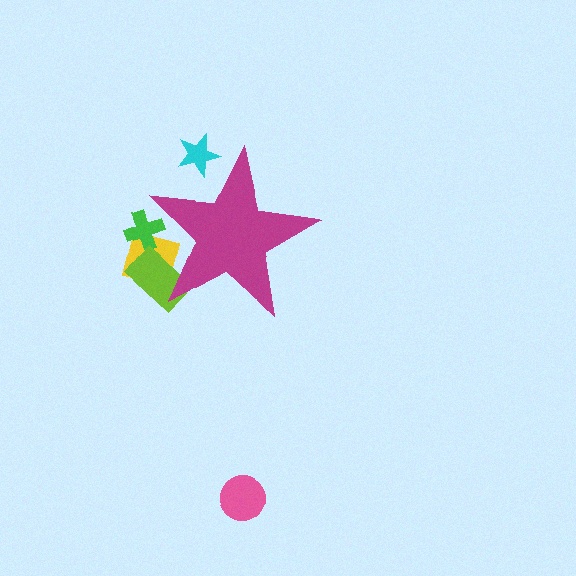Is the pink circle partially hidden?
No, the pink circle is fully visible.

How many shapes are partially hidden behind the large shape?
4 shapes are partially hidden.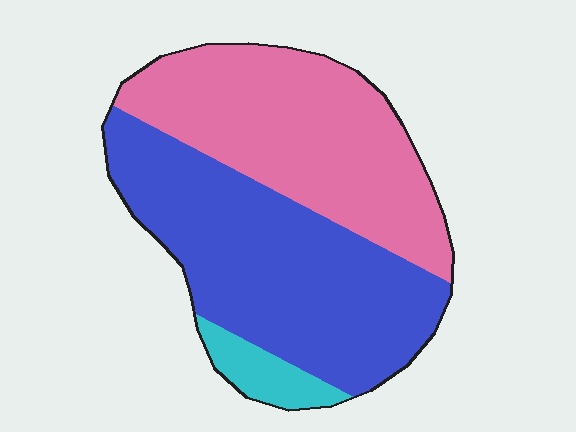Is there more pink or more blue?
Blue.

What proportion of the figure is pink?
Pink covers roughly 45% of the figure.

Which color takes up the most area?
Blue, at roughly 50%.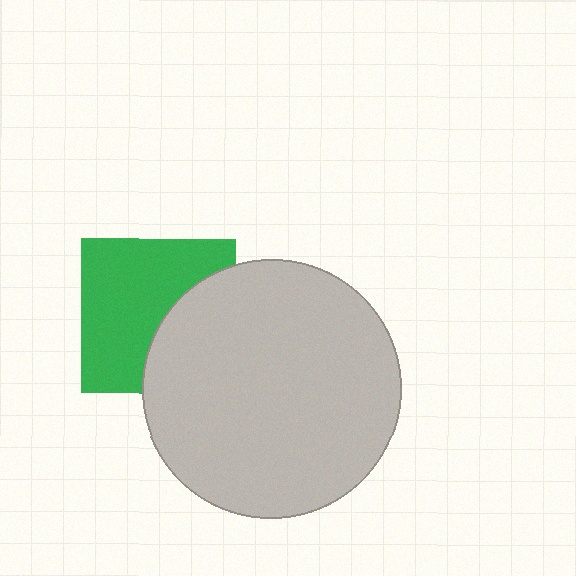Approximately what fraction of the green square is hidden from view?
Roughly 38% of the green square is hidden behind the light gray circle.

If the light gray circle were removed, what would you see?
You would see the complete green square.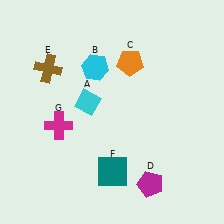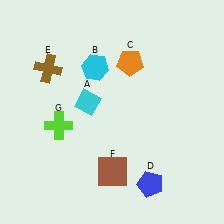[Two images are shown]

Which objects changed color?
D changed from magenta to blue. F changed from teal to brown. G changed from magenta to lime.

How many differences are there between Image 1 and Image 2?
There are 3 differences between the two images.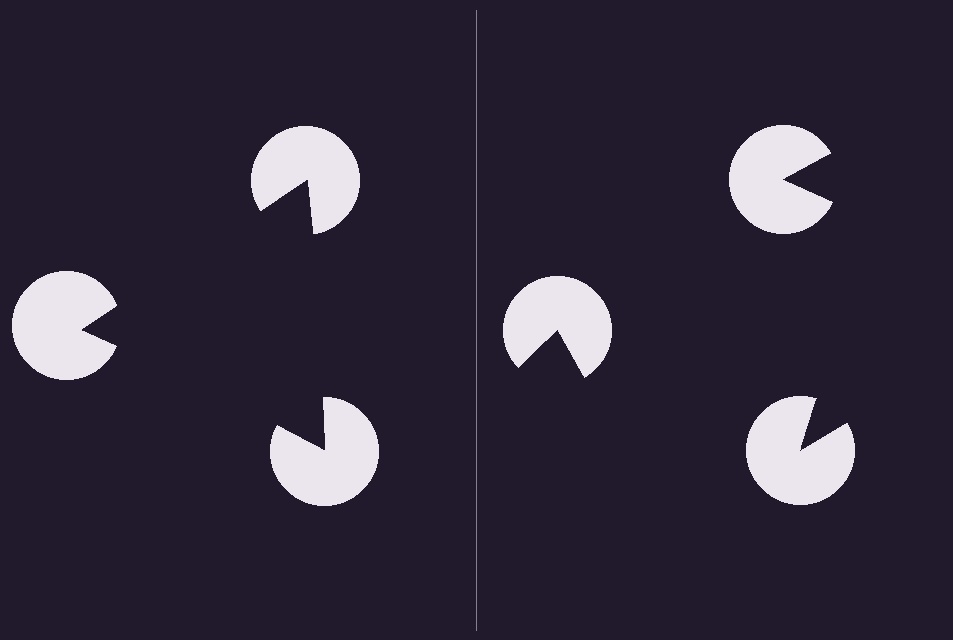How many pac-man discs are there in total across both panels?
6 — 3 on each side.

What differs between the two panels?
The pac-man discs are positioned identically on both sides; only the wedge orientations differ. On the left they align to a triangle; on the right they are misaligned.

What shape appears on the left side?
An illusory triangle.